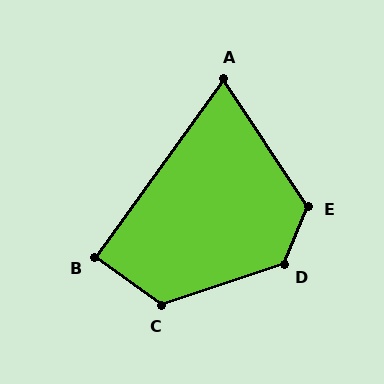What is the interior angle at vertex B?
Approximately 90 degrees (approximately right).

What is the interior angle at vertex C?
Approximately 126 degrees (obtuse).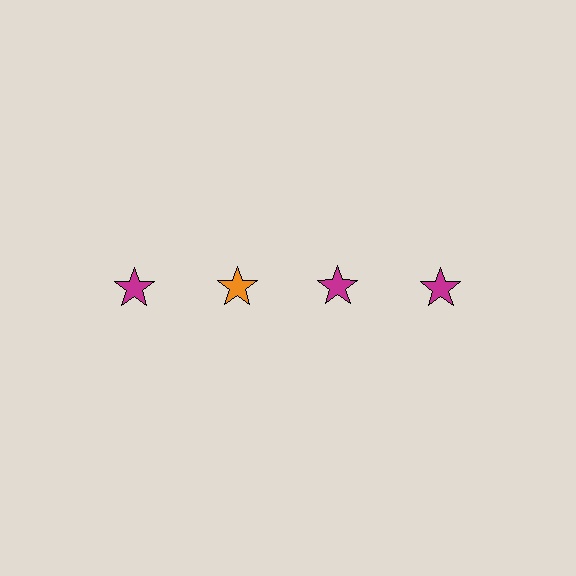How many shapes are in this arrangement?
There are 4 shapes arranged in a grid pattern.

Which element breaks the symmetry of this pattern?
The orange star in the top row, second from left column breaks the symmetry. All other shapes are magenta stars.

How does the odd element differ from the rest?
It has a different color: orange instead of magenta.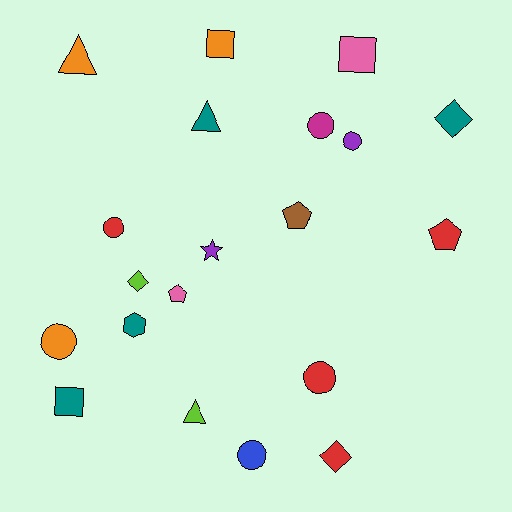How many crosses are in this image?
There are no crosses.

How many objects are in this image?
There are 20 objects.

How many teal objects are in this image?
There are 4 teal objects.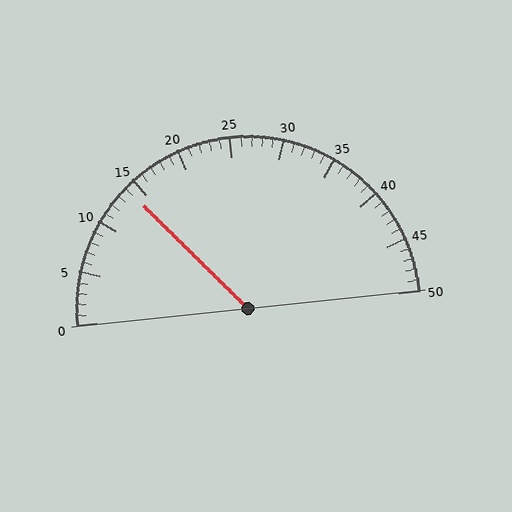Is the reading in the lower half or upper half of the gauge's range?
The reading is in the lower half of the range (0 to 50).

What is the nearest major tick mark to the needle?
The nearest major tick mark is 15.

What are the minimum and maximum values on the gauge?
The gauge ranges from 0 to 50.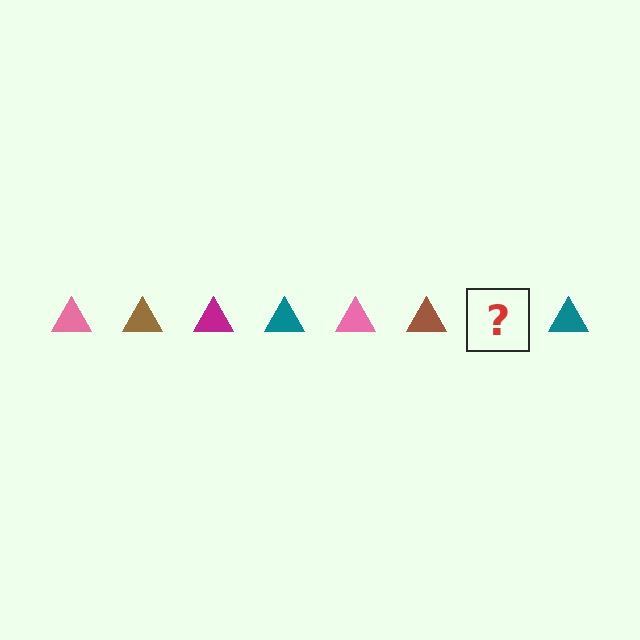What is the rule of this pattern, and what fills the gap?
The rule is that the pattern cycles through pink, brown, magenta, teal triangles. The gap should be filled with a magenta triangle.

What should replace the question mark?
The question mark should be replaced with a magenta triangle.